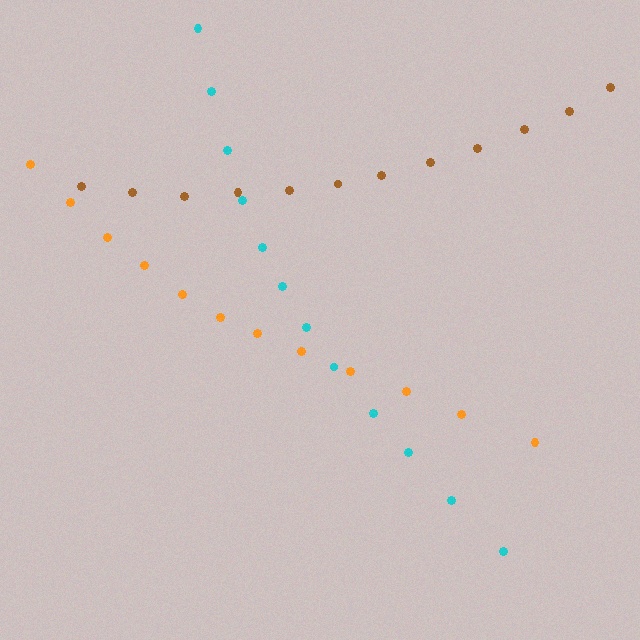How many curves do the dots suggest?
There are 3 distinct paths.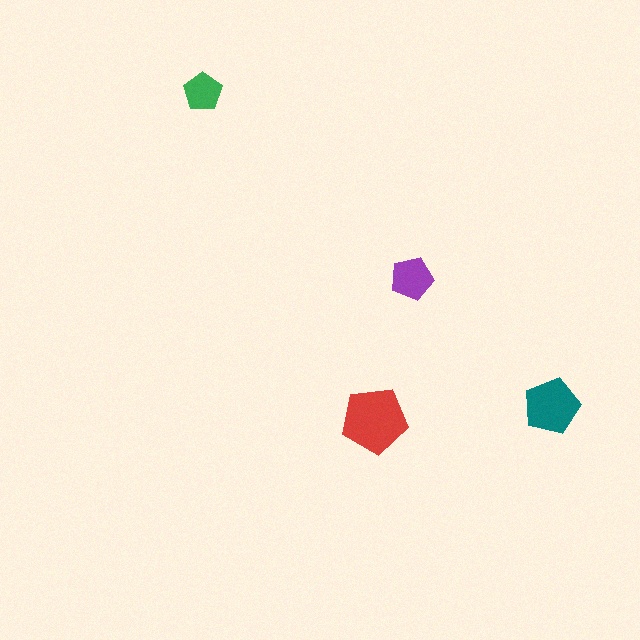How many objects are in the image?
There are 4 objects in the image.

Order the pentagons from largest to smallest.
the red one, the teal one, the purple one, the green one.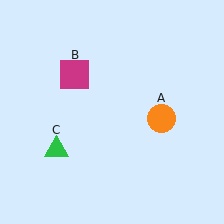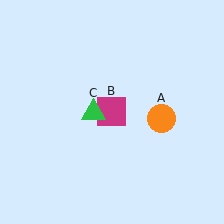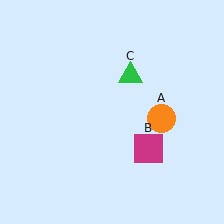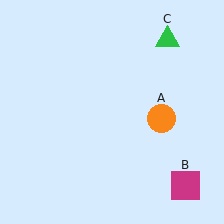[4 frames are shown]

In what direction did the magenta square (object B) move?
The magenta square (object B) moved down and to the right.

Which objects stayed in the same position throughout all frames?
Orange circle (object A) remained stationary.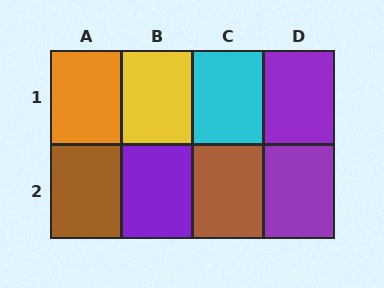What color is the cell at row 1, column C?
Cyan.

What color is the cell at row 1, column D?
Purple.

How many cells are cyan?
1 cell is cyan.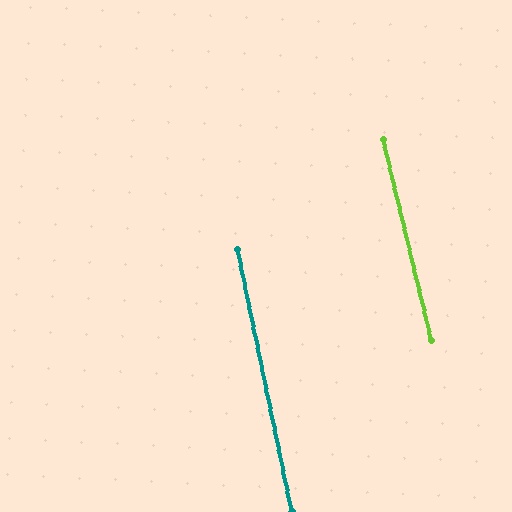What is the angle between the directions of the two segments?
Approximately 2 degrees.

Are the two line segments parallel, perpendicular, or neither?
Parallel — their directions differ by only 1.8°.